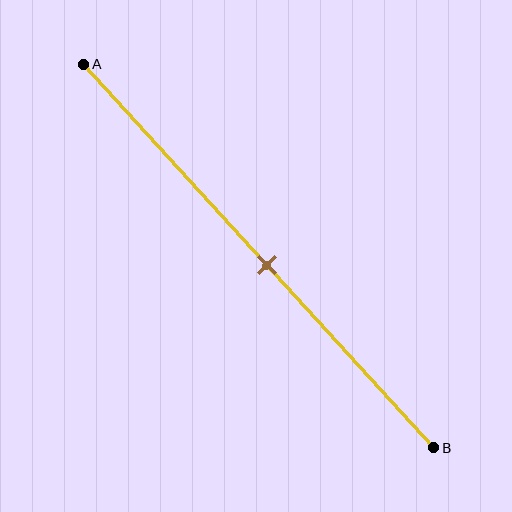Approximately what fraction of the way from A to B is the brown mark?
The brown mark is approximately 50% of the way from A to B.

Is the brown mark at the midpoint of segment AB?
Yes, the mark is approximately at the midpoint.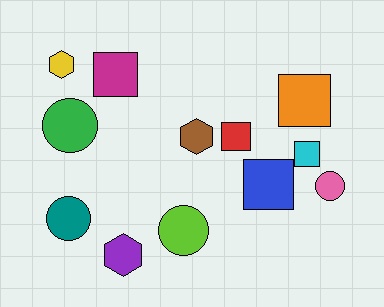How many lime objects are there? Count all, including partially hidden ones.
There is 1 lime object.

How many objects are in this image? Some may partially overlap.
There are 12 objects.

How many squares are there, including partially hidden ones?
There are 5 squares.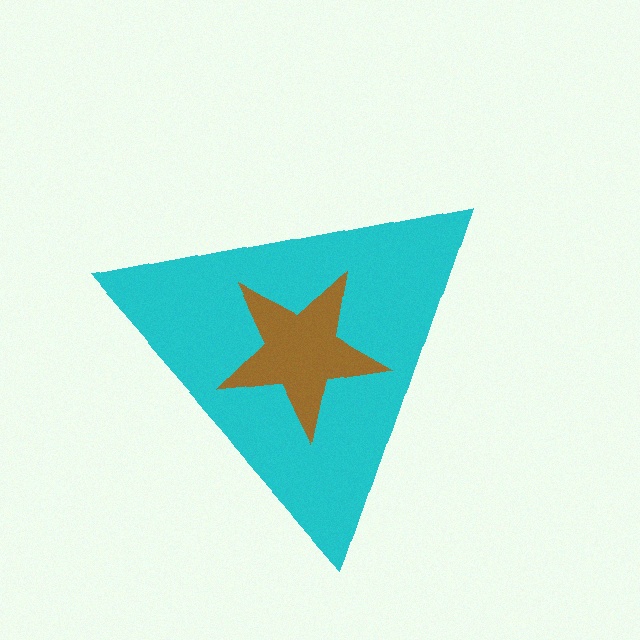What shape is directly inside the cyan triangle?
The brown star.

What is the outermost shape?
The cyan triangle.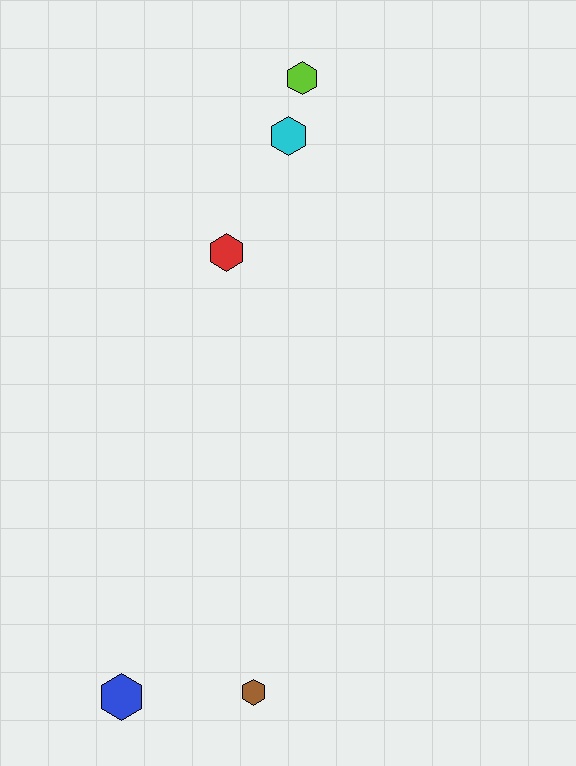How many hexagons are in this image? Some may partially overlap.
There are 5 hexagons.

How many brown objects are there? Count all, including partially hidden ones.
There is 1 brown object.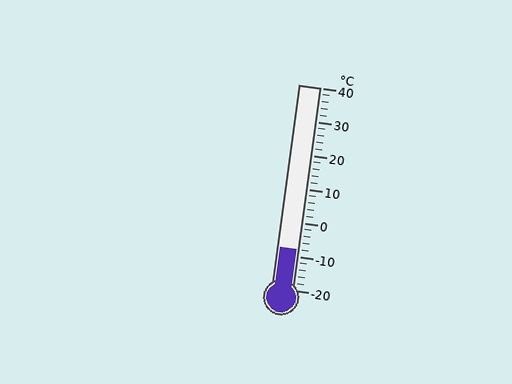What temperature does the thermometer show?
The thermometer shows approximately -8°C.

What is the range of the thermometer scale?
The thermometer scale ranges from -20°C to 40°C.